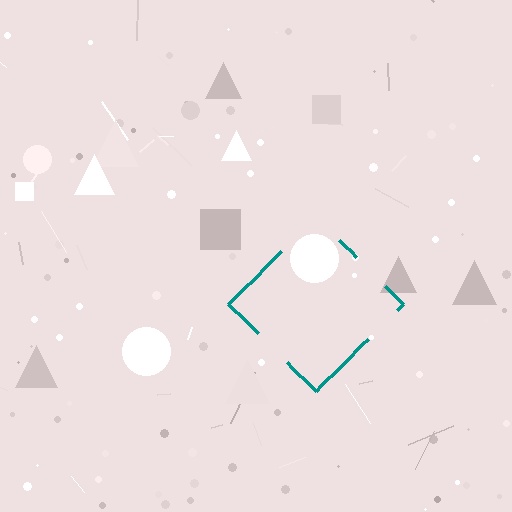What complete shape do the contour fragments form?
The contour fragments form a diamond.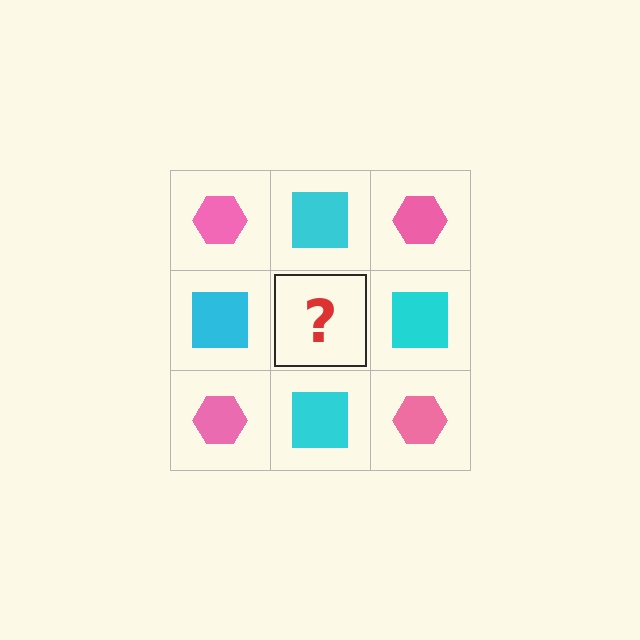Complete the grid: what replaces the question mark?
The question mark should be replaced with a pink hexagon.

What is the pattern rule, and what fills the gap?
The rule is that it alternates pink hexagon and cyan square in a checkerboard pattern. The gap should be filled with a pink hexagon.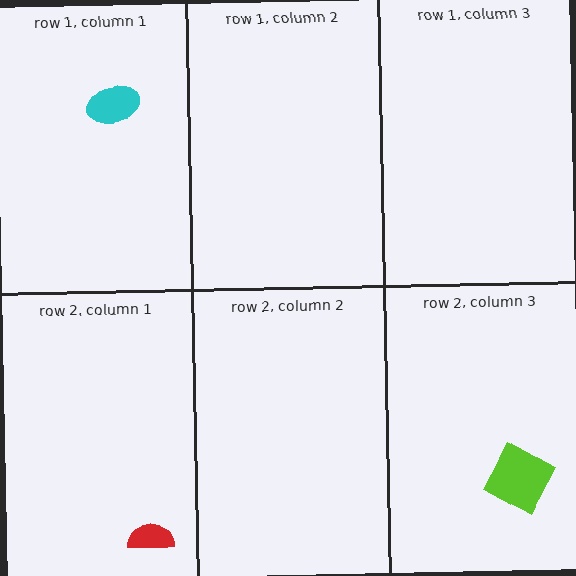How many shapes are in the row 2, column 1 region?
1.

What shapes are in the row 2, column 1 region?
The red semicircle.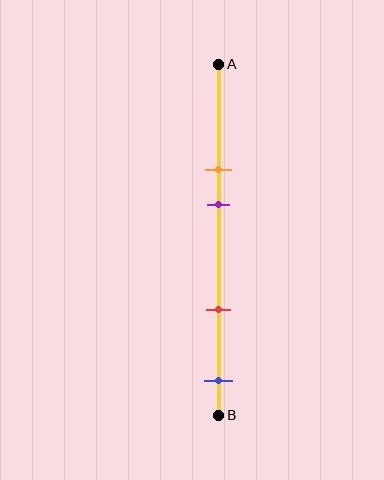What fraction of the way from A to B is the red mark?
The red mark is approximately 70% (0.7) of the way from A to B.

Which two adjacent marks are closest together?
The orange and purple marks are the closest adjacent pair.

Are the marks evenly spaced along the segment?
No, the marks are not evenly spaced.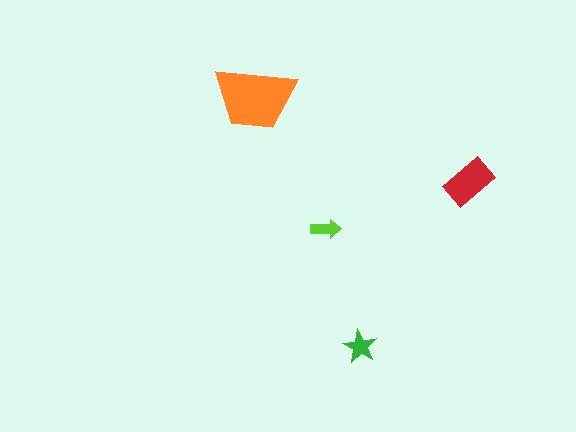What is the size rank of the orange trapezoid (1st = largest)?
1st.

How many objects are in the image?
There are 4 objects in the image.